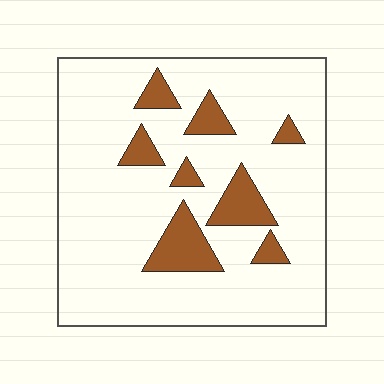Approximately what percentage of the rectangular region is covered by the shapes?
Approximately 15%.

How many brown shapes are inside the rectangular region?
8.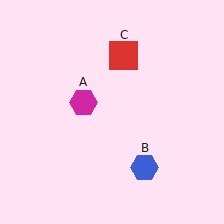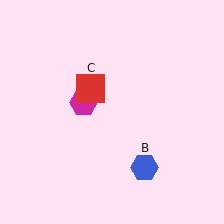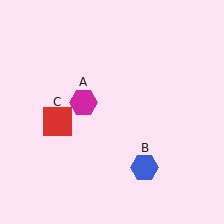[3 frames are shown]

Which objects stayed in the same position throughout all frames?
Magenta hexagon (object A) and blue hexagon (object B) remained stationary.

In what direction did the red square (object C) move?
The red square (object C) moved down and to the left.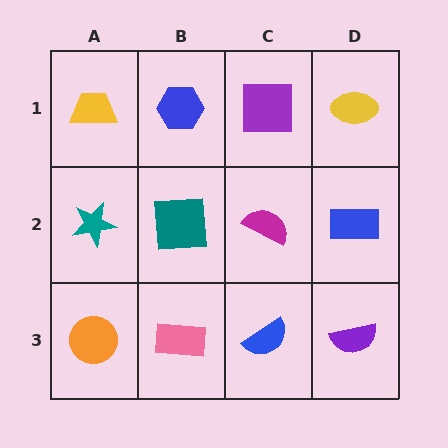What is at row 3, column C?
A blue semicircle.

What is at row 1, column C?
A purple square.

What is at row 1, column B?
A blue hexagon.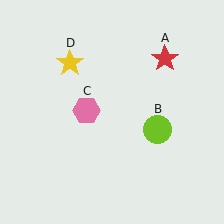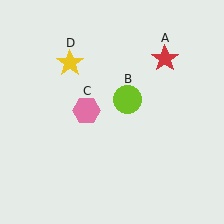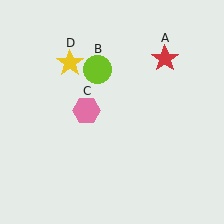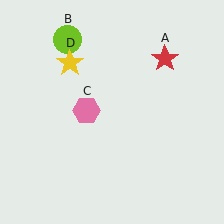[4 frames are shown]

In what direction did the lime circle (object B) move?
The lime circle (object B) moved up and to the left.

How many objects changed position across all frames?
1 object changed position: lime circle (object B).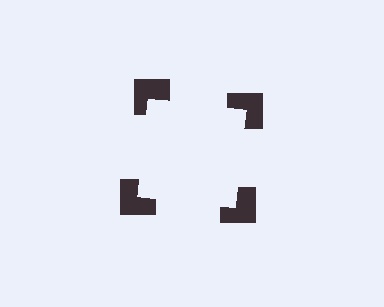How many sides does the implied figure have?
4 sides.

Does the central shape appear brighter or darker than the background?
It typically appears slightly brighter than the background, even though no actual brightness change is drawn.